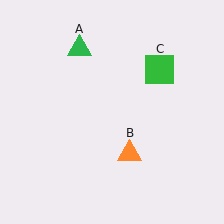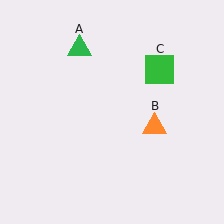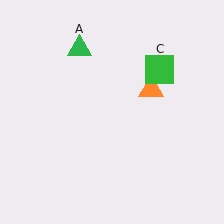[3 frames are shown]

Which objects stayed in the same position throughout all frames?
Green triangle (object A) and green square (object C) remained stationary.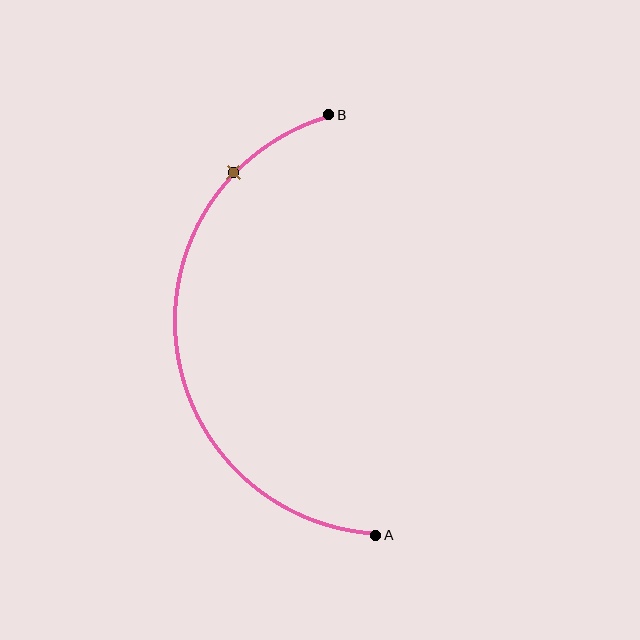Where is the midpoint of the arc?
The arc midpoint is the point on the curve farthest from the straight line joining A and B. It sits to the left of that line.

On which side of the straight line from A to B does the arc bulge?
The arc bulges to the left of the straight line connecting A and B.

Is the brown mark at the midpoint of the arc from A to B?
No. The brown mark lies on the arc but is closer to endpoint B. The arc midpoint would be at the point on the curve equidistant along the arc from both A and B.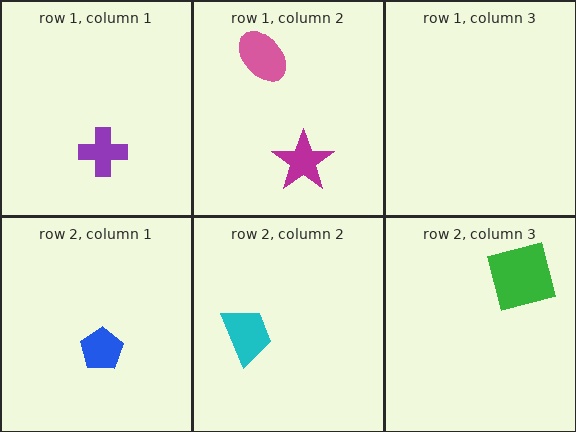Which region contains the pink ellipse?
The row 1, column 2 region.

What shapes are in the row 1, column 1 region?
The purple cross.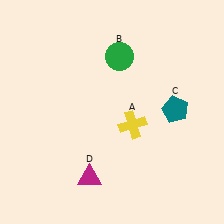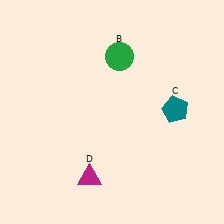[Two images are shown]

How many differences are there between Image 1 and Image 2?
There is 1 difference between the two images.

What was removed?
The yellow cross (A) was removed in Image 2.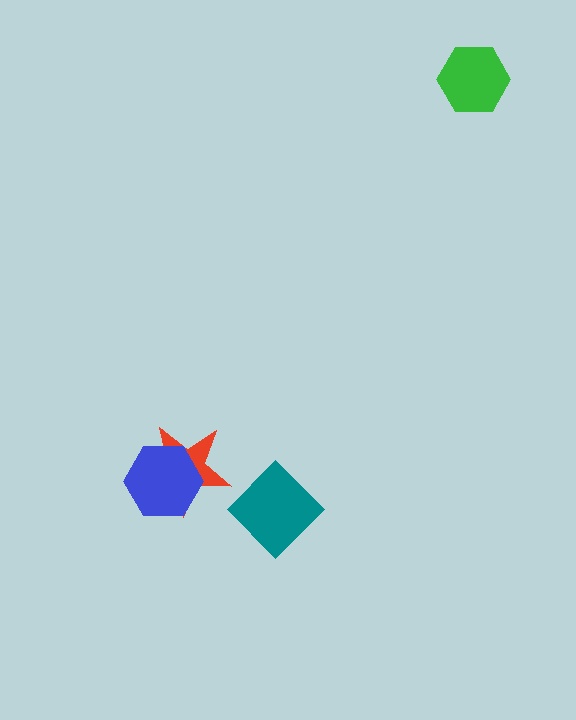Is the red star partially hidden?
Yes, it is partially covered by another shape.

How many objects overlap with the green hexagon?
0 objects overlap with the green hexagon.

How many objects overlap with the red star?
1 object overlaps with the red star.